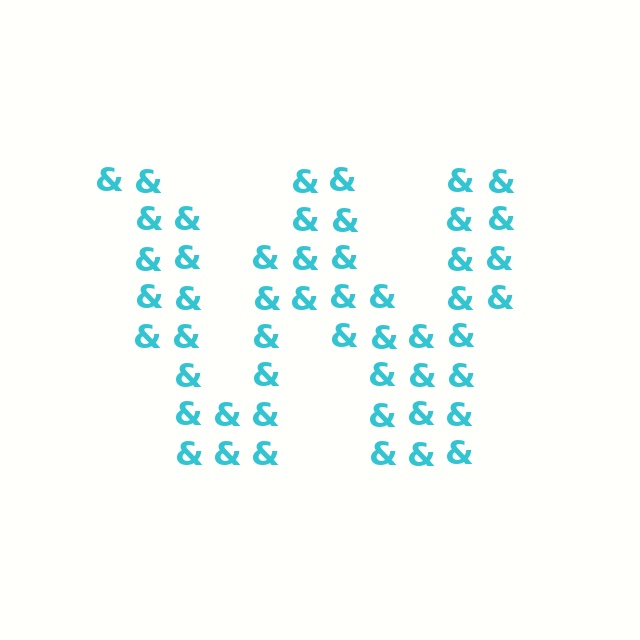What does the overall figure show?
The overall figure shows the letter W.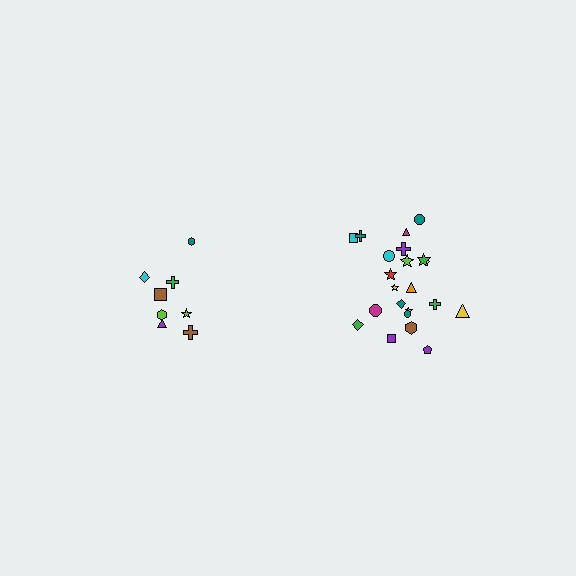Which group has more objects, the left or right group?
The right group.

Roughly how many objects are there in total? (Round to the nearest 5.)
Roughly 30 objects in total.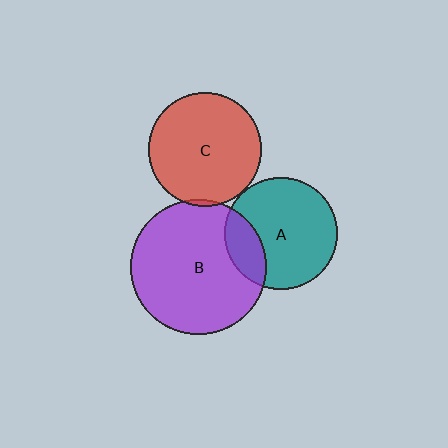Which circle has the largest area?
Circle B (purple).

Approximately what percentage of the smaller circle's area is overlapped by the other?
Approximately 5%.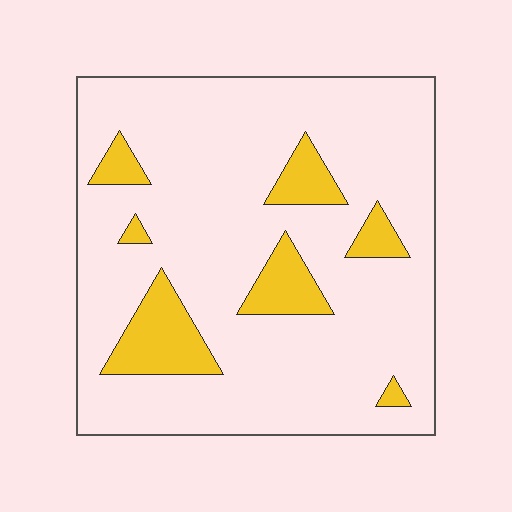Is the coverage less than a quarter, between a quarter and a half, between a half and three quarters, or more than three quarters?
Less than a quarter.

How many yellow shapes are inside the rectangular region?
7.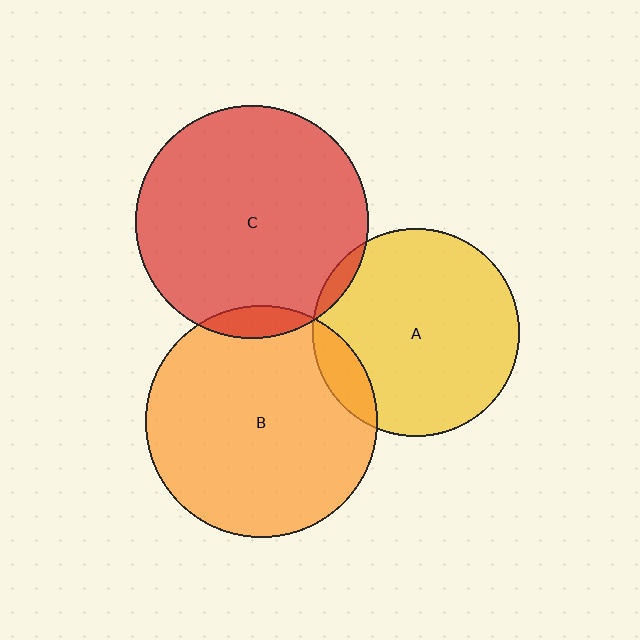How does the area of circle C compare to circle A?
Approximately 1.3 times.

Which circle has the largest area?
Circle C (red).